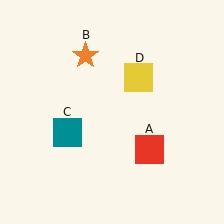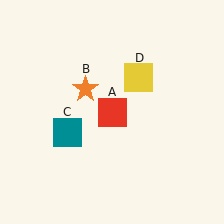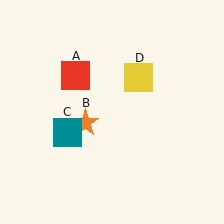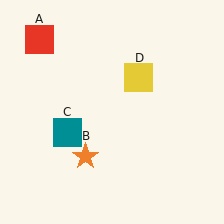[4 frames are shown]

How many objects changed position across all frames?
2 objects changed position: red square (object A), orange star (object B).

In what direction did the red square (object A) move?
The red square (object A) moved up and to the left.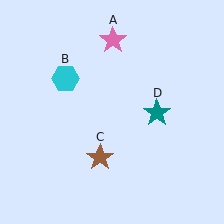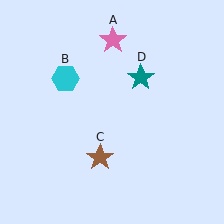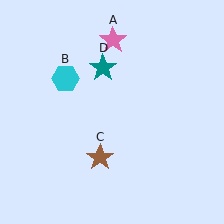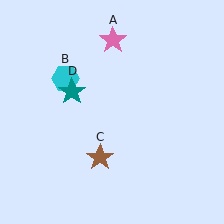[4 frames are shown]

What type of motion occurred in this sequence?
The teal star (object D) rotated counterclockwise around the center of the scene.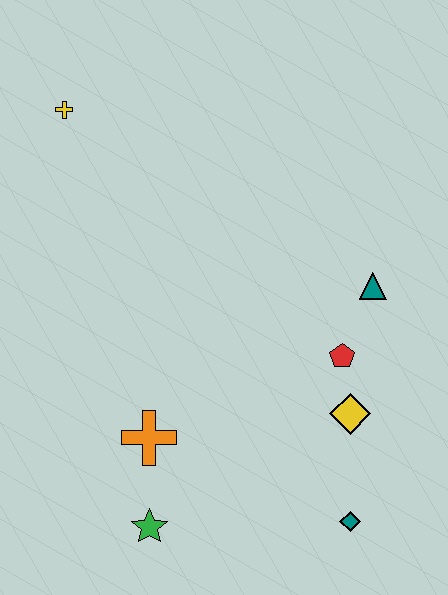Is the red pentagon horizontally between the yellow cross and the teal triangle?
Yes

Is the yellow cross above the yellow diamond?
Yes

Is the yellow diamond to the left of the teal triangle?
Yes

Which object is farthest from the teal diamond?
The yellow cross is farthest from the teal diamond.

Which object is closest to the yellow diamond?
The red pentagon is closest to the yellow diamond.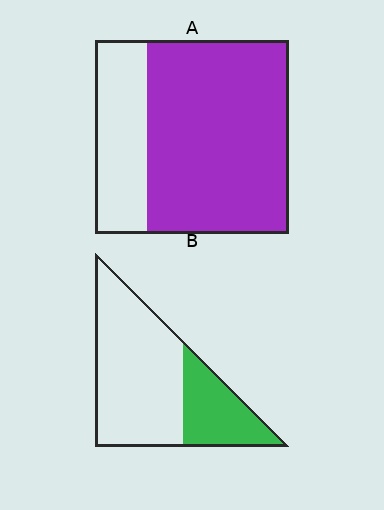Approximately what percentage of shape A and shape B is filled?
A is approximately 75% and B is approximately 30%.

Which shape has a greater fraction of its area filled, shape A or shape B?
Shape A.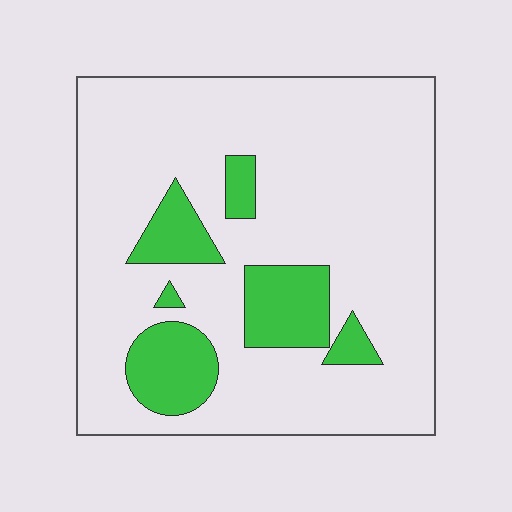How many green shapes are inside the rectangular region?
6.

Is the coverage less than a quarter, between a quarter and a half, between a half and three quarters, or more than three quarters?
Less than a quarter.